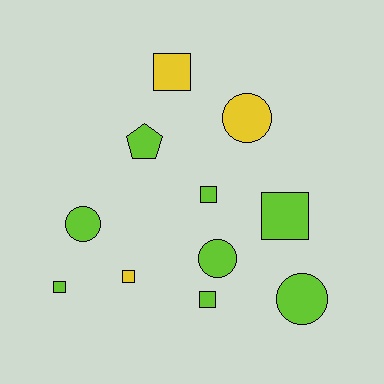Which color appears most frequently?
Lime, with 8 objects.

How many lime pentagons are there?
There is 1 lime pentagon.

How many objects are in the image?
There are 11 objects.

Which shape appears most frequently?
Square, with 6 objects.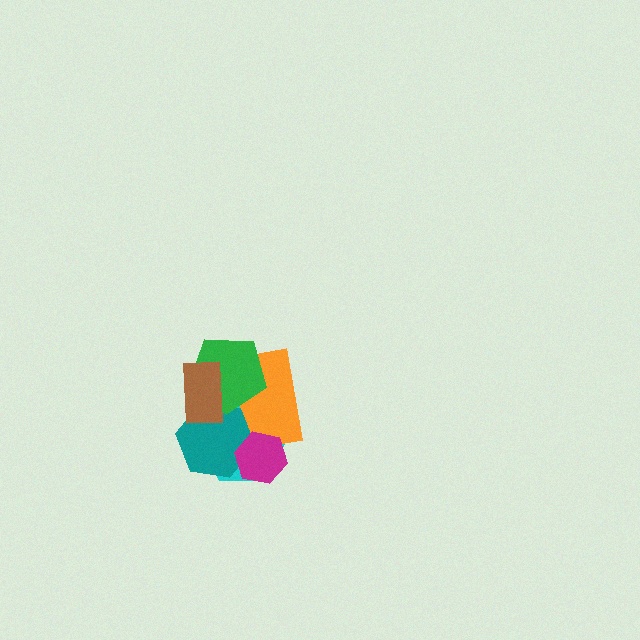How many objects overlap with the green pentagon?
4 objects overlap with the green pentagon.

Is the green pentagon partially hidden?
Yes, it is partially covered by another shape.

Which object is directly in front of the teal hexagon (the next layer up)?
The magenta hexagon is directly in front of the teal hexagon.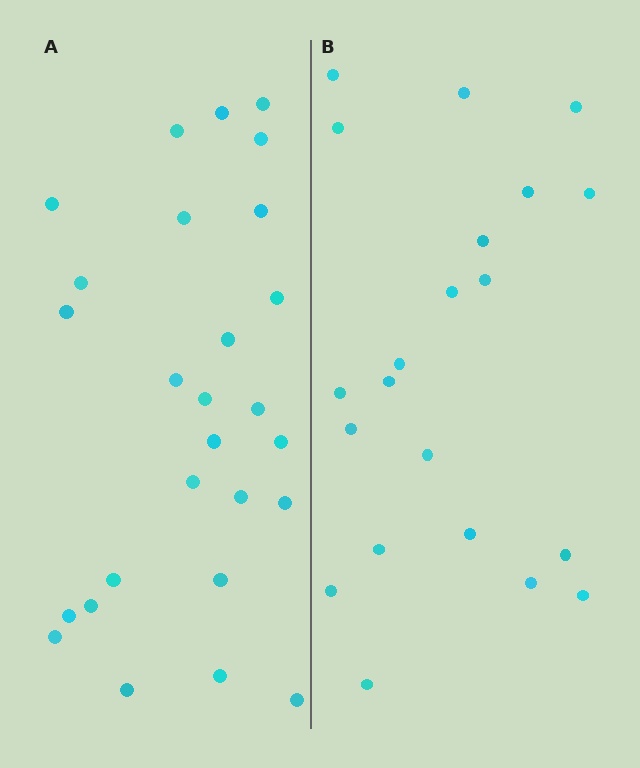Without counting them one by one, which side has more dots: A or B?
Region A (the left region) has more dots.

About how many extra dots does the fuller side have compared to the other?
Region A has about 6 more dots than region B.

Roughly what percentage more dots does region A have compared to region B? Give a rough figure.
About 30% more.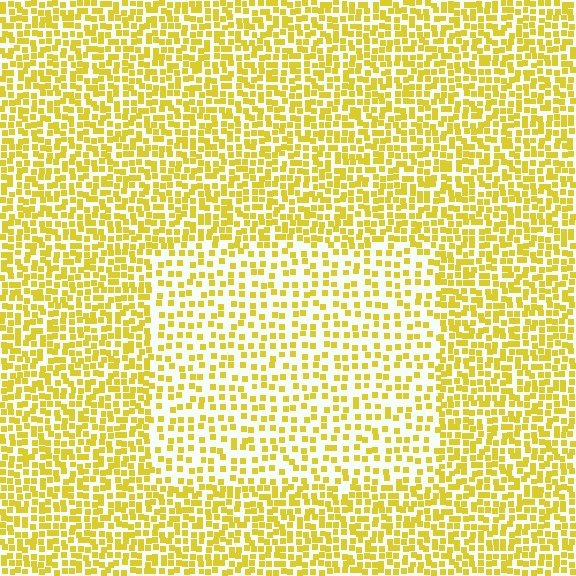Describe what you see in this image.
The image contains small yellow elements arranged at two different densities. A rectangle-shaped region is visible where the elements are less densely packed than the surrounding area.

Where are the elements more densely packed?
The elements are more densely packed outside the rectangle boundary.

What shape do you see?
I see a rectangle.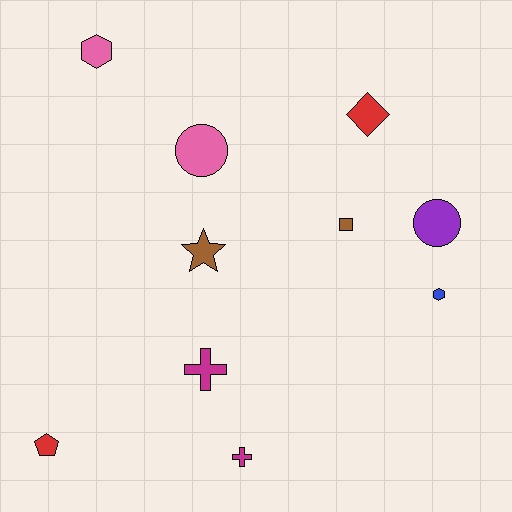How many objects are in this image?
There are 10 objects.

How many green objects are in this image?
There are no green objects.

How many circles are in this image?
There are 2 circles.